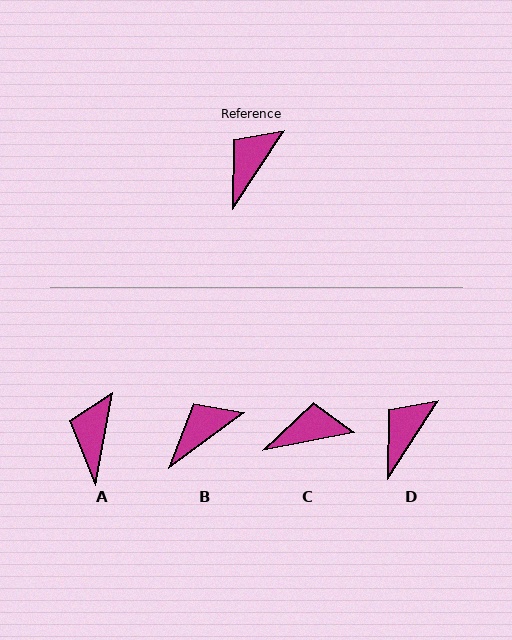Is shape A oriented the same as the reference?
No, it is off by about 23 degrees.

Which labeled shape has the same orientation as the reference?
D.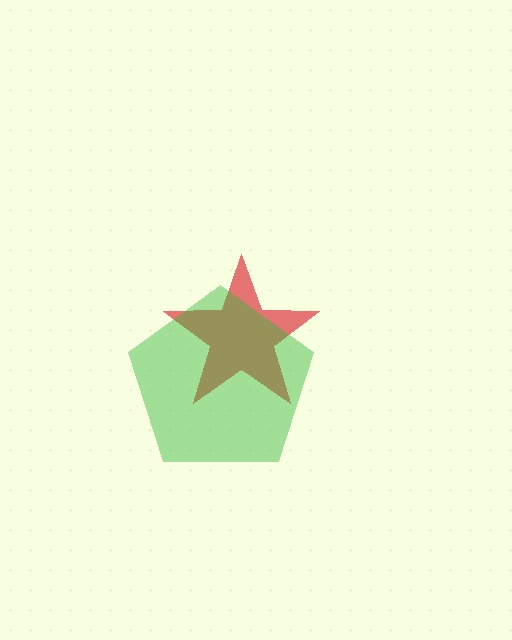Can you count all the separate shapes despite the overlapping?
Yes, there are 2 separate shapes.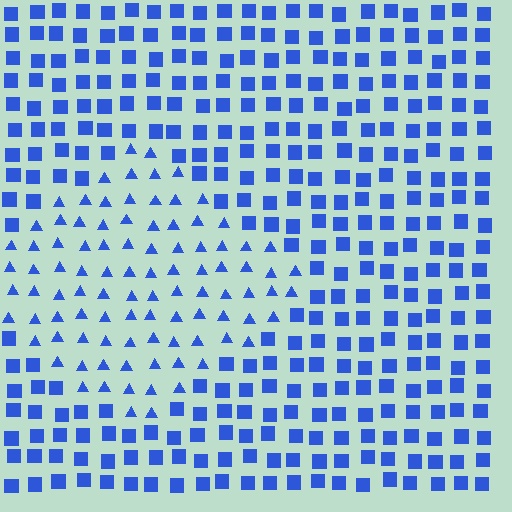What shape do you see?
I see a diamond.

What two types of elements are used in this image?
The image uses triangles inside the diamond region and squares outside it.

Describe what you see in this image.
The image is filled with small blue elements arranged in a uniform grid. A diamond-shaped region contains triangles, while the surrounding area contains squares. The boundary is defined purely by the change in element shape.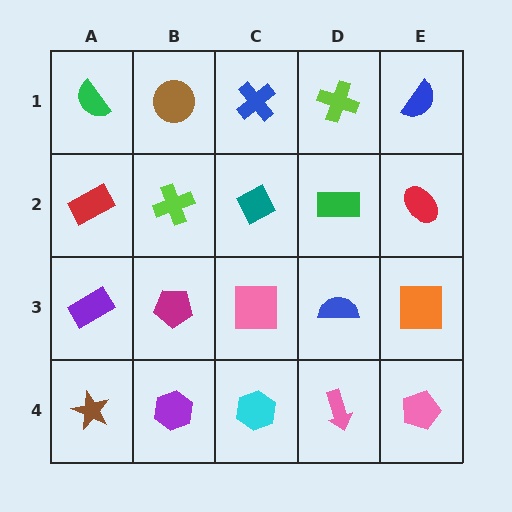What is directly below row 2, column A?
A purple rectangle.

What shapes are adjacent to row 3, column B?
A lime cross (row 2, column B), a purple hexagon (row 4, column B), a purple rectangle (row 3, column A), a pink square (row 3, column C).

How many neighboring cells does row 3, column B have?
4.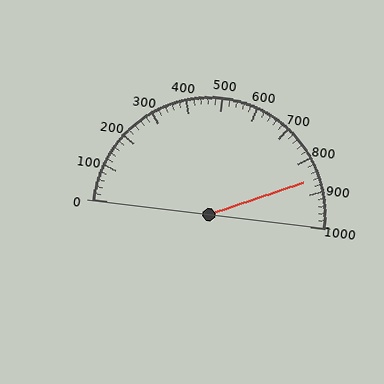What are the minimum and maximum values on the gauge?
The gauge ranges from 0 to 1000.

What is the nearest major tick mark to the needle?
The nearest major tick mark is 900.